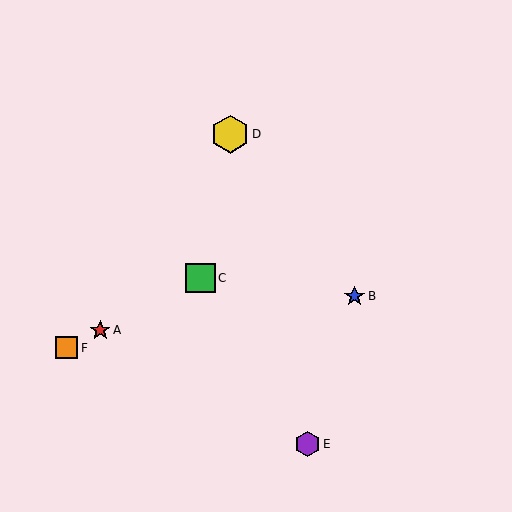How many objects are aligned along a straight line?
3 objects (A, C, F) are aligned along a straight line.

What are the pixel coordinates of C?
Object C is at (201, 278).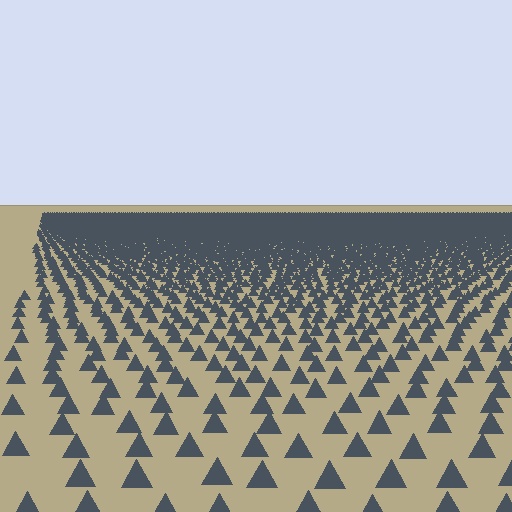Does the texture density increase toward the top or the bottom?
Density increases toward the top.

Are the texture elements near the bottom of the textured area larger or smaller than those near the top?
Larger. Near the bottom, elements are closer to the viewer and appear at a bigger on-screen size.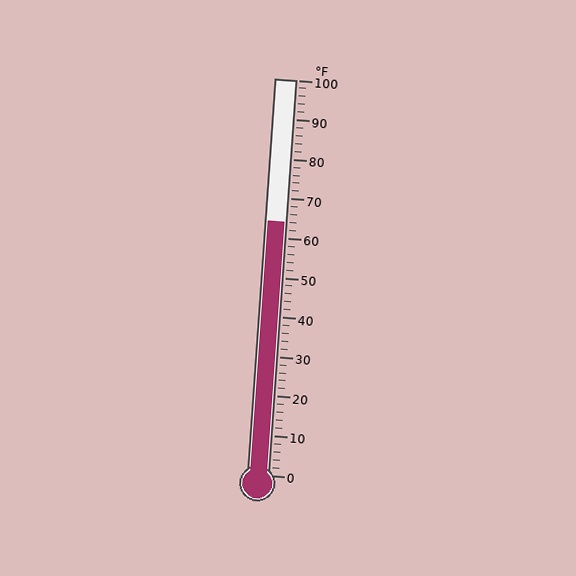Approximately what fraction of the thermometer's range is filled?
The thermometer is filled to approximately 65% of its range.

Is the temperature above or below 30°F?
The temperature is above 30°F.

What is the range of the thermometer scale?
The thermometer scale ranges from 0°F to 100°F.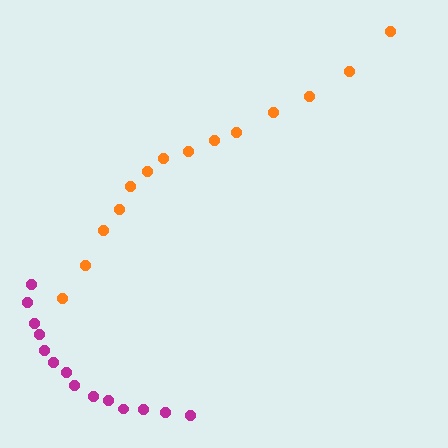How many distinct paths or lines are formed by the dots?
There are 2 distinct paths.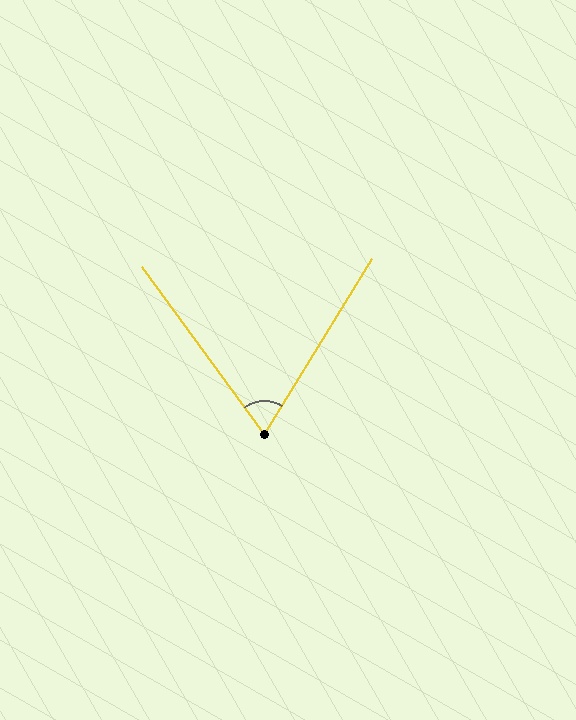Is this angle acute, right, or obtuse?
It is acute.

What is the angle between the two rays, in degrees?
Approximately 68 degrees.